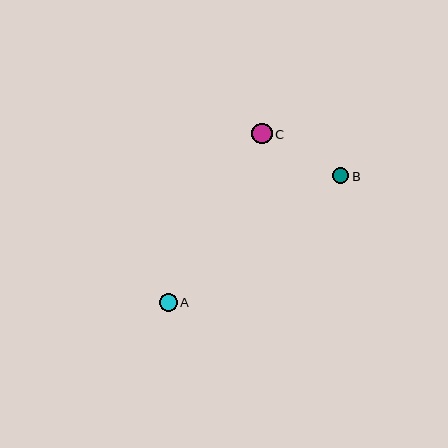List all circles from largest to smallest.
From largest to smallest: C, A, B.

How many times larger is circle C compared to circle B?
Circle C is approximately 1.3 times the size of circle B.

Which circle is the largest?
Circle C is the largest with a size of approximately 21 pixels.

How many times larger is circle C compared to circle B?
Circle C is approximately 1.3 times the size of circle B.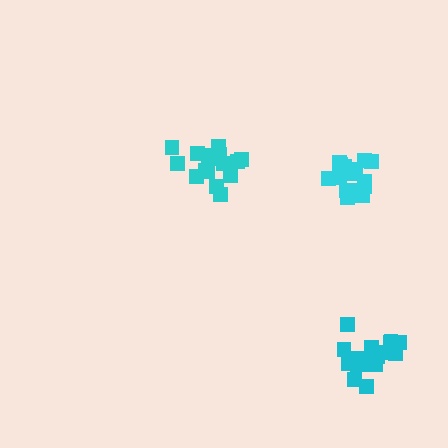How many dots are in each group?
Group 1: 17 dots, Group 2: 18 dots, Group 3: 18 dots (53 total).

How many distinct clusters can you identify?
There are 3 distinct clusters.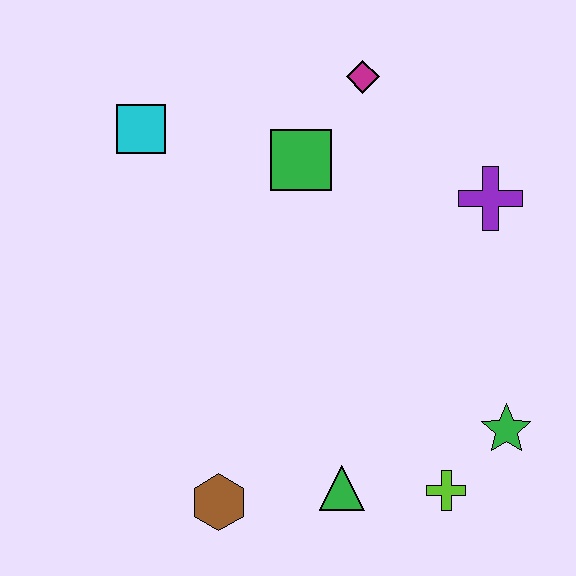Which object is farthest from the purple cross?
The brown hexagon is farthest from the purple cross.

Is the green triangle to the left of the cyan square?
No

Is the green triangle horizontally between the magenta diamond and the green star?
No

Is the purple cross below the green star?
No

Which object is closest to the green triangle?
The lime cross is closest to the green triangle.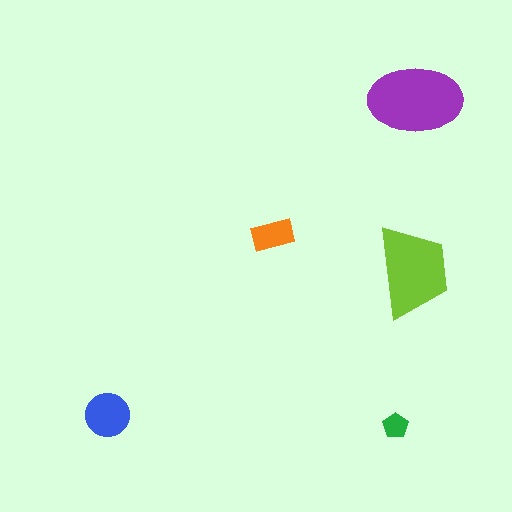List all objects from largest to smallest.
The purple ellipse, the lime trapezoid, the blue circle, the orange rectangle, the green pentagon.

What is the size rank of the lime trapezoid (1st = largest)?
2nd.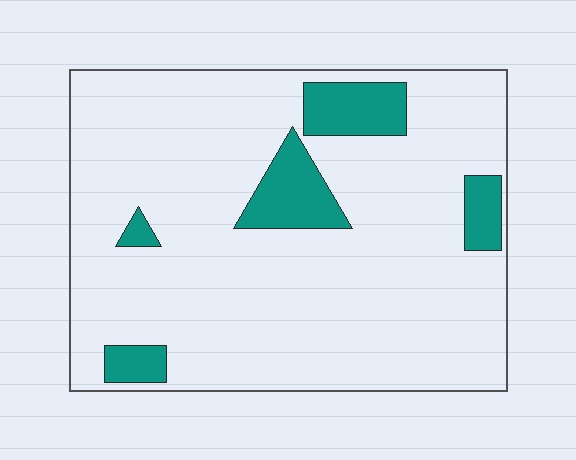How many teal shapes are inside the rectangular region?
5.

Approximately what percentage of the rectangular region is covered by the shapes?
Approximately 15%.